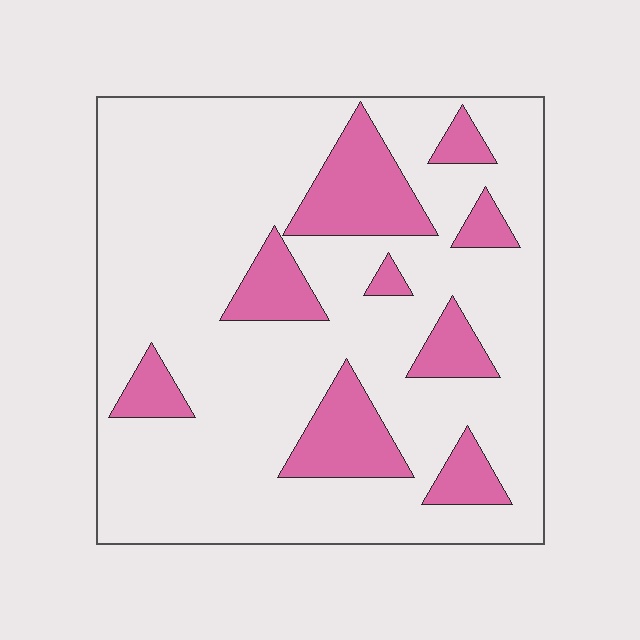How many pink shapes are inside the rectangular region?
9.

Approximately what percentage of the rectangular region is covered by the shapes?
Approximately 20%.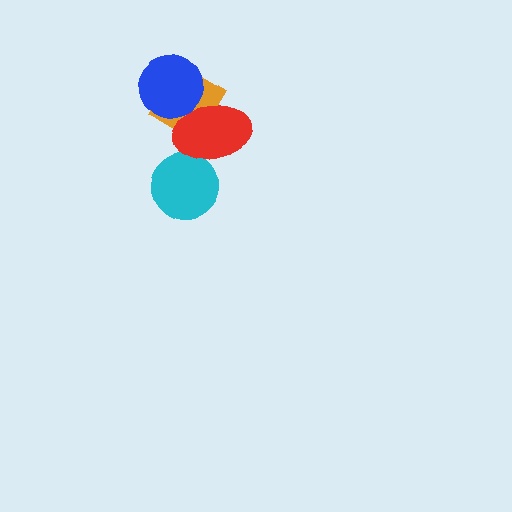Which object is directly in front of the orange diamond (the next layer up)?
The red ellipse is directly in front of the orange diamond.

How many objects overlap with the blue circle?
2 objects overlap with the blue circle.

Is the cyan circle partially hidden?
Yes, it is partially covered by another shape.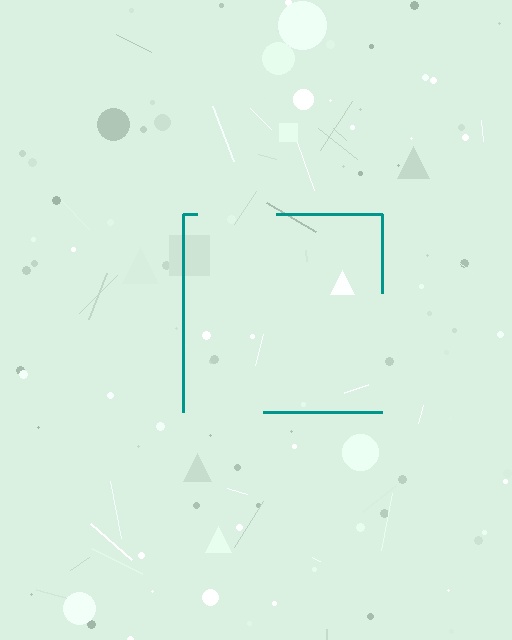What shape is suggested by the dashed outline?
The dashed outline suggests a square.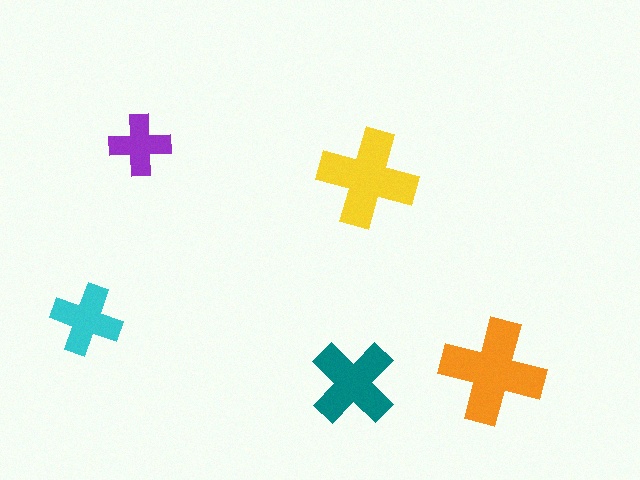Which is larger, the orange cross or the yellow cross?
The orange one.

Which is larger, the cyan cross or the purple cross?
The cyan one.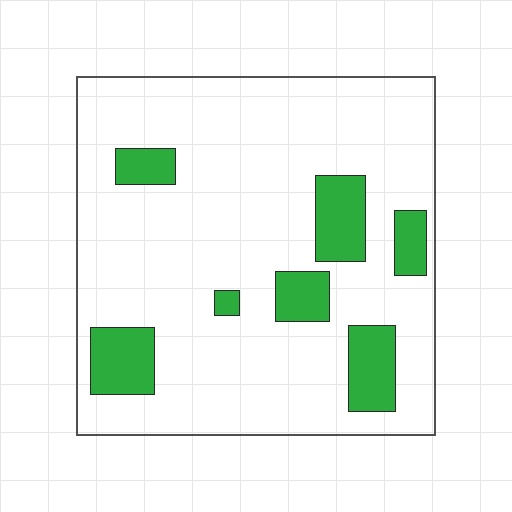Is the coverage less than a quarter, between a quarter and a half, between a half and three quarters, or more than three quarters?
Less than a quarter.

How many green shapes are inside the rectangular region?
7.